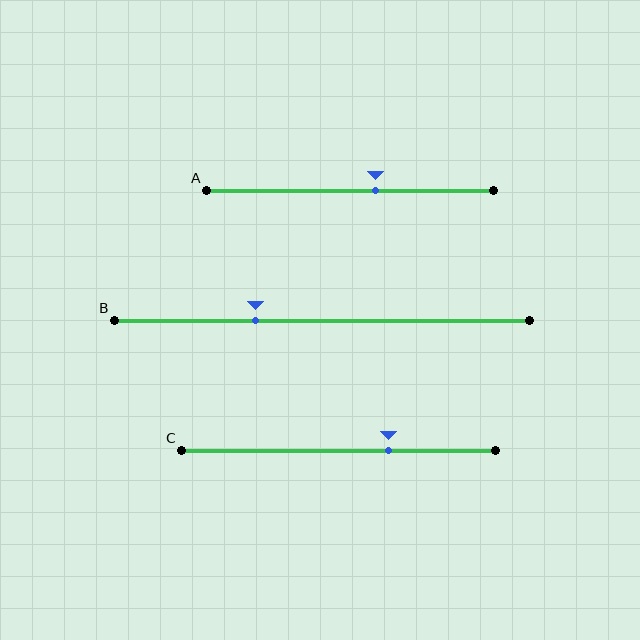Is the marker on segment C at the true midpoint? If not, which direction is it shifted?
No, the marker on segment C is shifted to the right by about 16% of the segment length.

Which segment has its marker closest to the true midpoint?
Segment A has its marker closest to the true midpoint.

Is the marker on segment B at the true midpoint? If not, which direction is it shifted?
No, the marker on segment B is shifted to the left by about 16% of the segment length.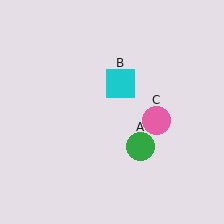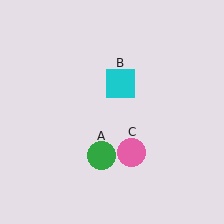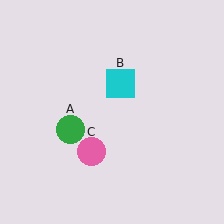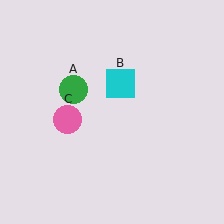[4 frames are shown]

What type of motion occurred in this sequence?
The green circle (object A), pink circle (object C) rotated clockwise around the center of the scene.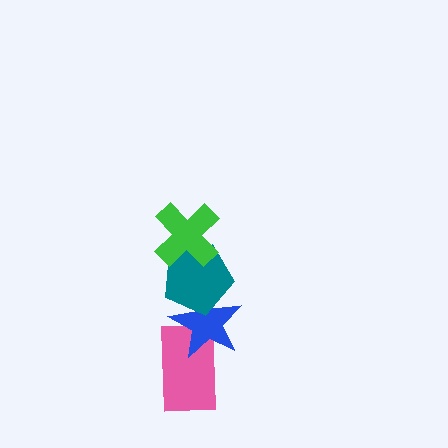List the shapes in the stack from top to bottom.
From top to bottom: the green cross, the teal pentagon, the blue star, the pink rectangle.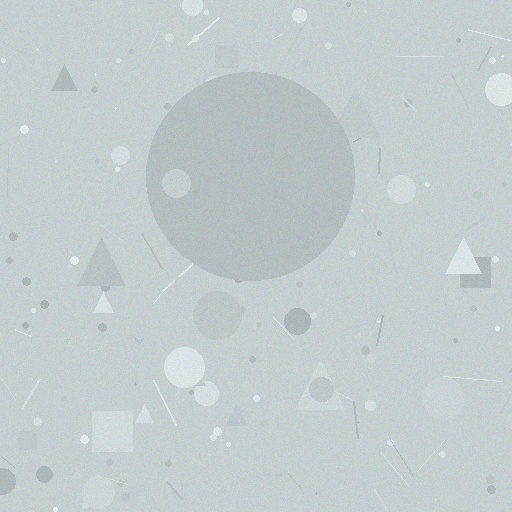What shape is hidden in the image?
A circle is hidden in the image.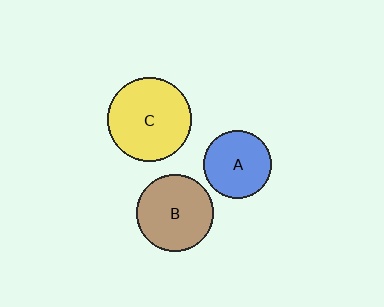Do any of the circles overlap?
No, none of the circles overlap.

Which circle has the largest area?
Circle C (yellow).